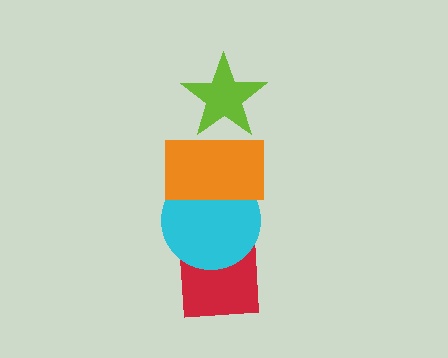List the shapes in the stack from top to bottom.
From top to bottom: the lime star, the orange rectangle, the cyan circle, the red square.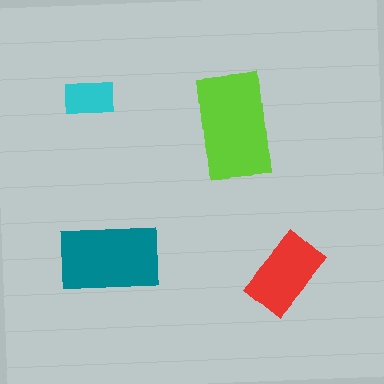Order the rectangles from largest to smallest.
the lime one, the teal one, the red one, the cyan one.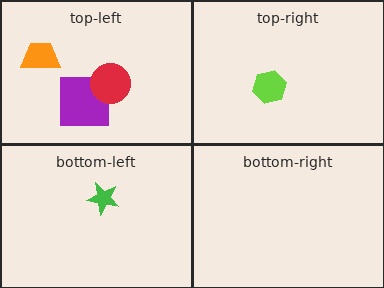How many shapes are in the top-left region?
3.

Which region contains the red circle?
The top-left region.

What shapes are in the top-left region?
The purple square, the orange trapezoid, the red circle.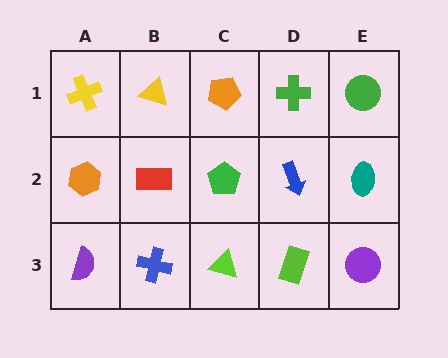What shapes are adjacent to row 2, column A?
A yellow cross (row 1, column A), a purple semicircle (row 3, column A), a red rectangle (row 2, column B).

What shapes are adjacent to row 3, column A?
An orange hexagon (row 2, column A), a blue cross (row 3, column B).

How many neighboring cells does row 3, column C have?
3.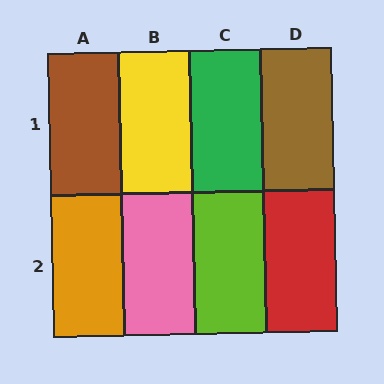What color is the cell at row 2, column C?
Lime.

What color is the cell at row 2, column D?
Red.